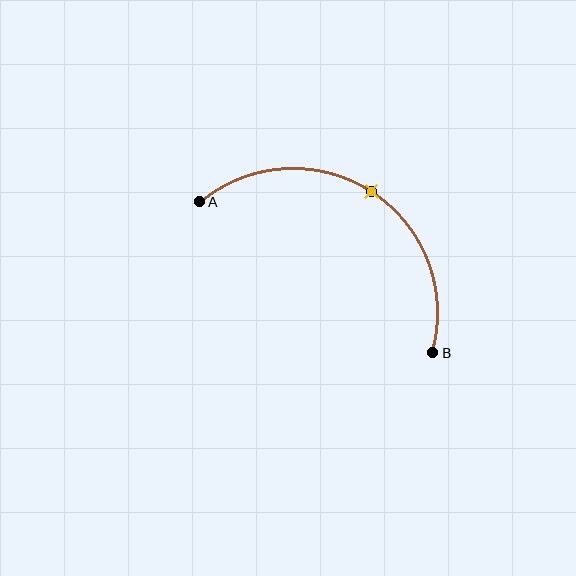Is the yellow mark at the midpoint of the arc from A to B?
Yes. The yellow mark lies on the arc at equal arc-length from both A and B — it is the arc midpoint.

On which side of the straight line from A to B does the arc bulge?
The arc bulges above the straight line connecting A and B.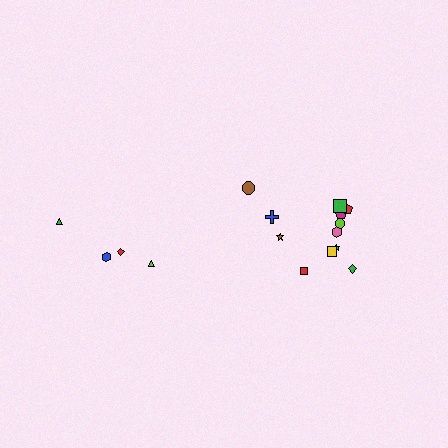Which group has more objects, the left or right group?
The right group.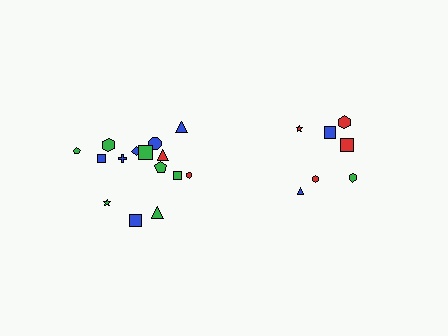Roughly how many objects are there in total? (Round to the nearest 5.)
Roughly 20 objects in total.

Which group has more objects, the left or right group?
The left group.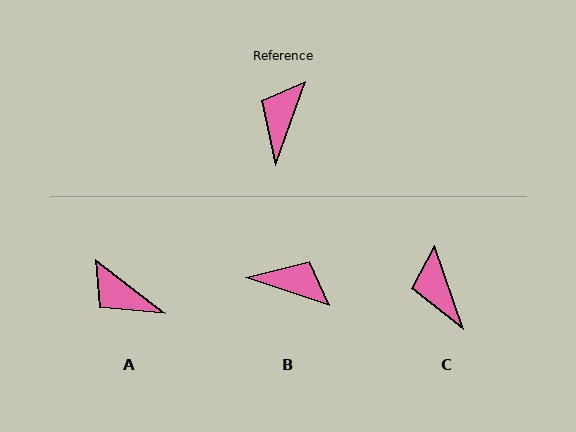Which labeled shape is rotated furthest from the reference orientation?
B, about 88 degrees away.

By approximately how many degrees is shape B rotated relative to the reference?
Approximately 88 degrees clockwise.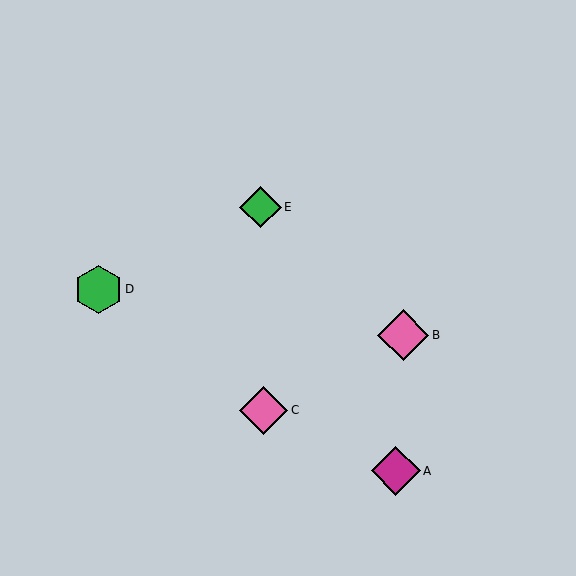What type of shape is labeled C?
Shape C is a pink diamond.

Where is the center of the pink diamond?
The center of the pink diamond is at (403, 335).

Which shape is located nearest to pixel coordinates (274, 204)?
The green diamond (labeled E) at (260, 207) is nearest to that location.